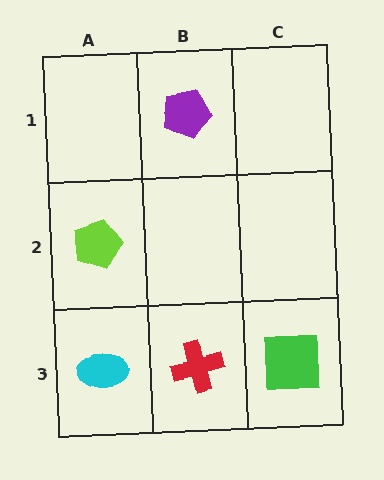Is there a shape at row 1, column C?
No, that cell is empty.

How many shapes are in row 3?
3 shapes.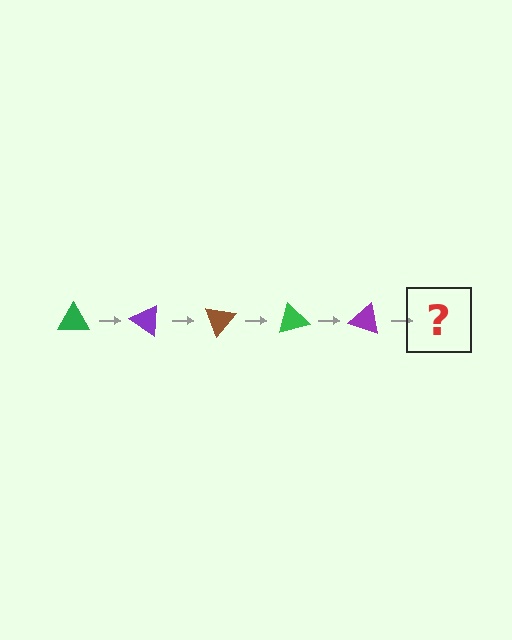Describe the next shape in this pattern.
It should be a brown triangle, rotated 175 degrees from the start.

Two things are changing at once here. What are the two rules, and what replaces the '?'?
The two rules are that it rotates 35 degrees each step and the color cycles through green, purple, and brown. The '?' should be a brown triangle, rotated 175 degrees from the start.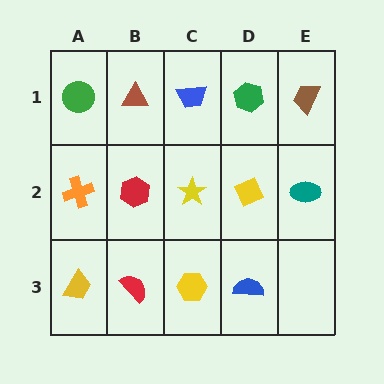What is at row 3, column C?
A yellow hexagon.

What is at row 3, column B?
A red semicircle.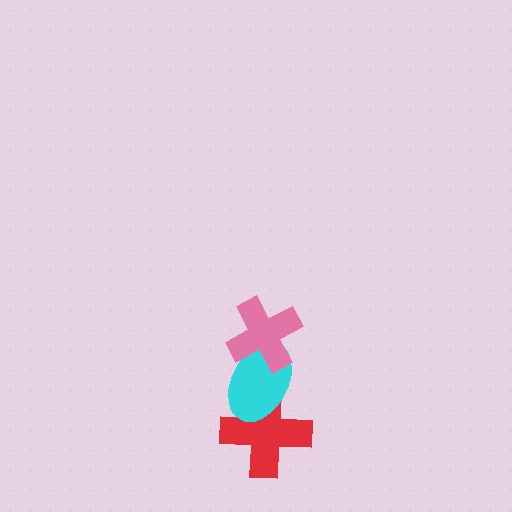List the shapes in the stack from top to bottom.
From top to bottom: the pink cross, the cyan ellipse, the red cross.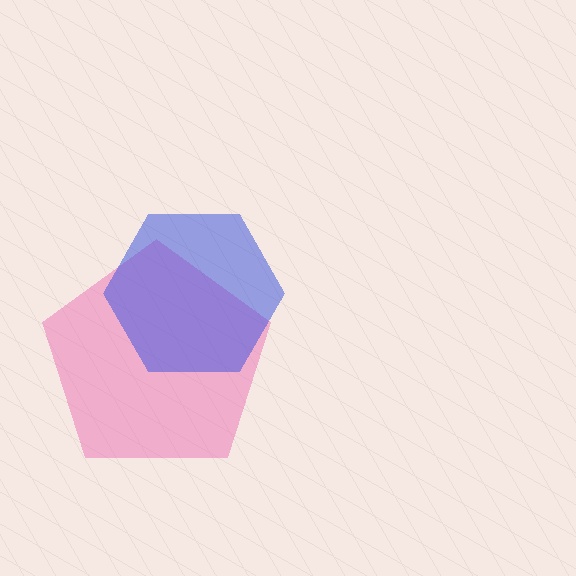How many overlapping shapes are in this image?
There are 2 overlapping shapes in the image.